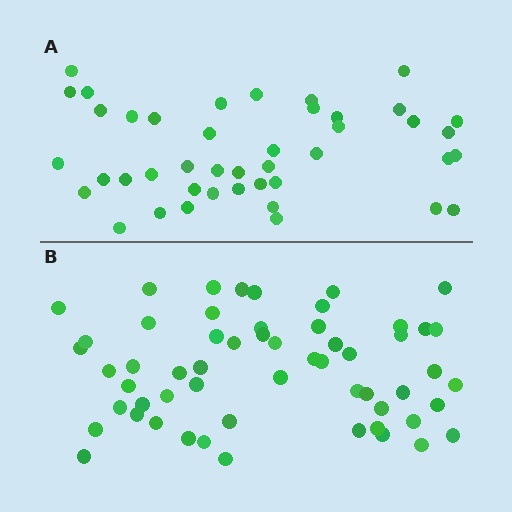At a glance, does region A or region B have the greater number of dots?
Region B (the bottom region) has more dots.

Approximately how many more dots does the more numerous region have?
Region B has approximately 15 more dots than region A.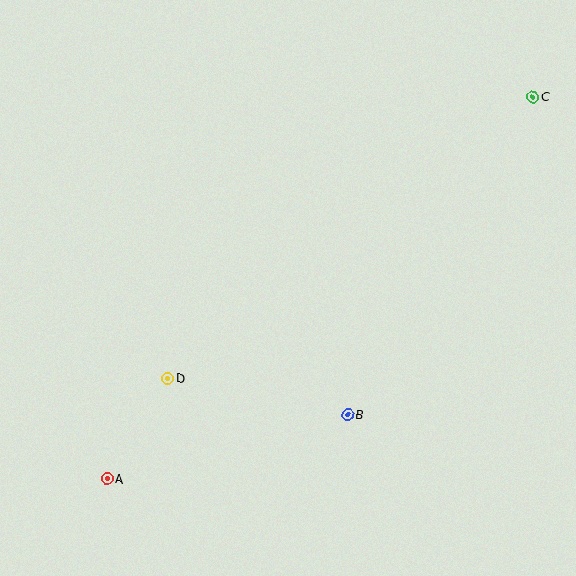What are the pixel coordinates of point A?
Point A is at (107, 479).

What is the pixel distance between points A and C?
The distance between A and C is 572 pixels.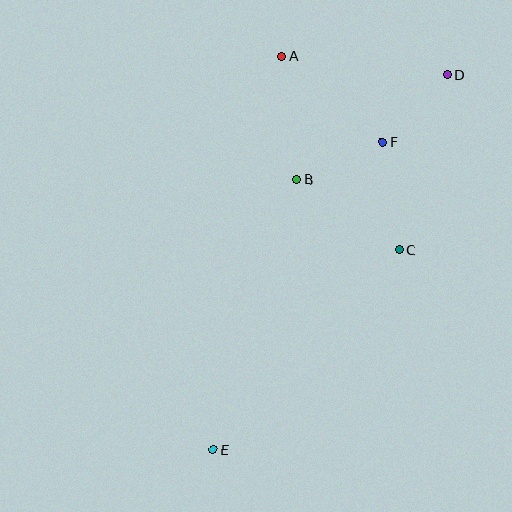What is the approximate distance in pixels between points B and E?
The distance between B and E is approximately 283 pixels.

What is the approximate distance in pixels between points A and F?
The distance between A and F is approximately 133 pixels.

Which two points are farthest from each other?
Points D and E are farthest from each other.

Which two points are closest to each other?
Points D and F are closest to each other.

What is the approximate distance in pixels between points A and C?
The distance between A and C is approximately 227 pixels.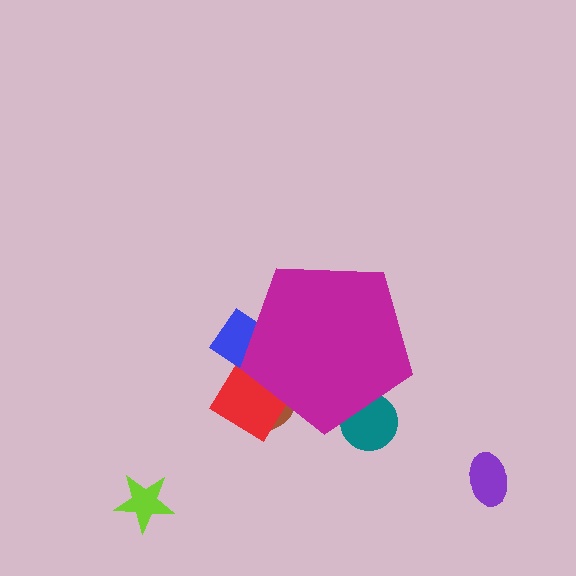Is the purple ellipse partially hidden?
No, the purple ellipse is fully visible.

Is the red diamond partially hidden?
Yes, the red diamond is partially hidden behind the magenta pentagon.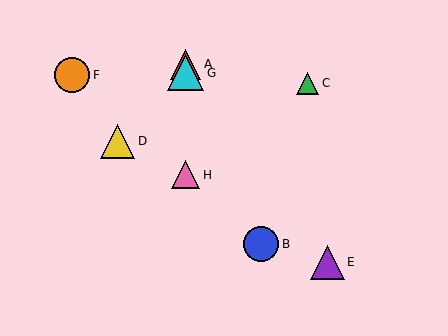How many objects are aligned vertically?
3 objects (A, G, H) are aligned vertically.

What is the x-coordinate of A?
Object A is at x≈185.